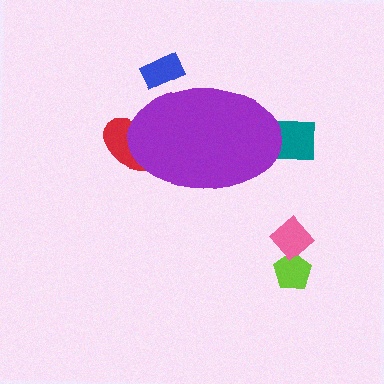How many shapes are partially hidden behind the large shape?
3 shapes are partially hidden.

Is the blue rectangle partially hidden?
Yes, the blue rectangle is partially hidden behind the purple ellipse.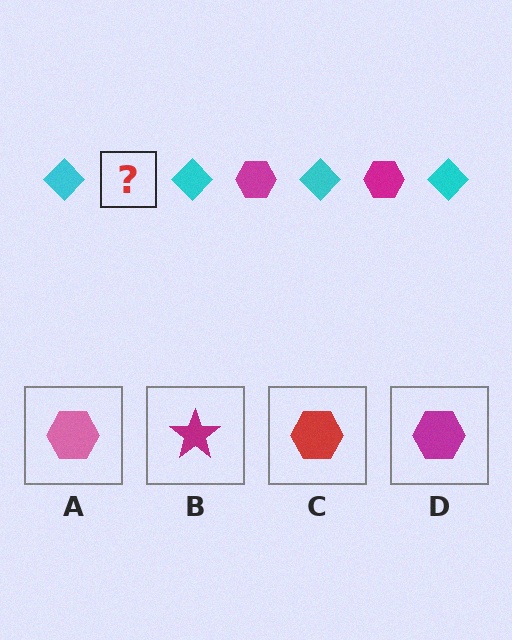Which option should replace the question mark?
Option D.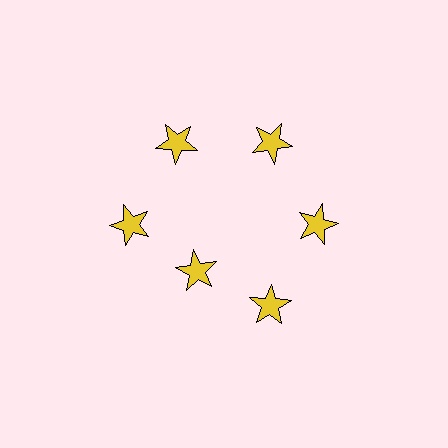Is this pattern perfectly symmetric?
No. The 6 yellow stars are arranged in a ring, but one element near the 7 o'clock position is pulled inward toward the center, breaking the 6-fold rotational symmetry.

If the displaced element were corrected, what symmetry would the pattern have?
It would have 6-fold rotational symmetry — the pattern would map onto itself every 60 degrees.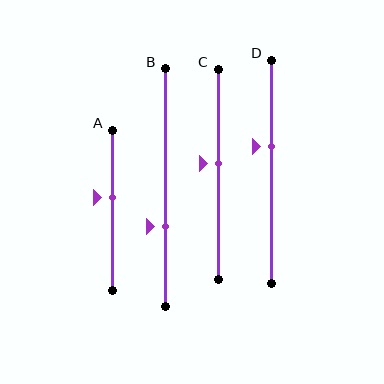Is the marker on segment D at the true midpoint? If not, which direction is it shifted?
No, the marker on segment D is shifted upward by about 11% of the segment length.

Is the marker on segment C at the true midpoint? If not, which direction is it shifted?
No, the marker on segment C is shifted upward by about 5% of the segment length.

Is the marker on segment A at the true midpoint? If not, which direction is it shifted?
No, the marker on segment A is shifted upward by about 8% of the segment length.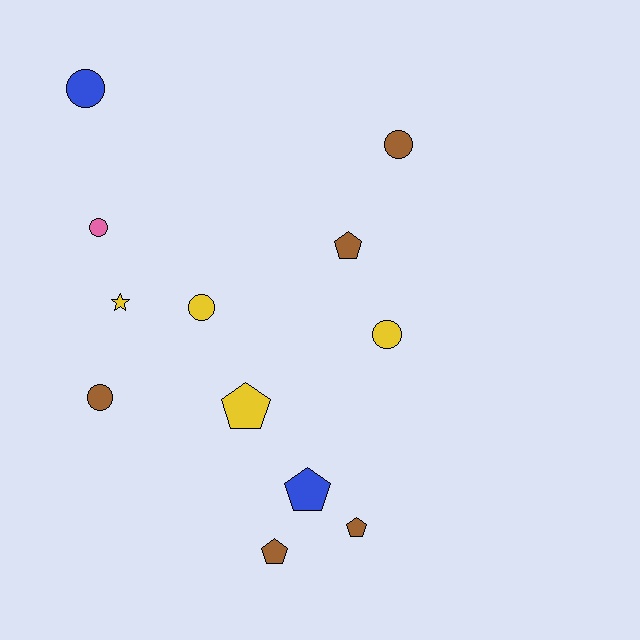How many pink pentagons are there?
There are no pink pentagons.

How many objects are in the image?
There are 12 objects.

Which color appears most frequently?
Brown, with 5 objects.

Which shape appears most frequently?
Circle, with 6 objects.